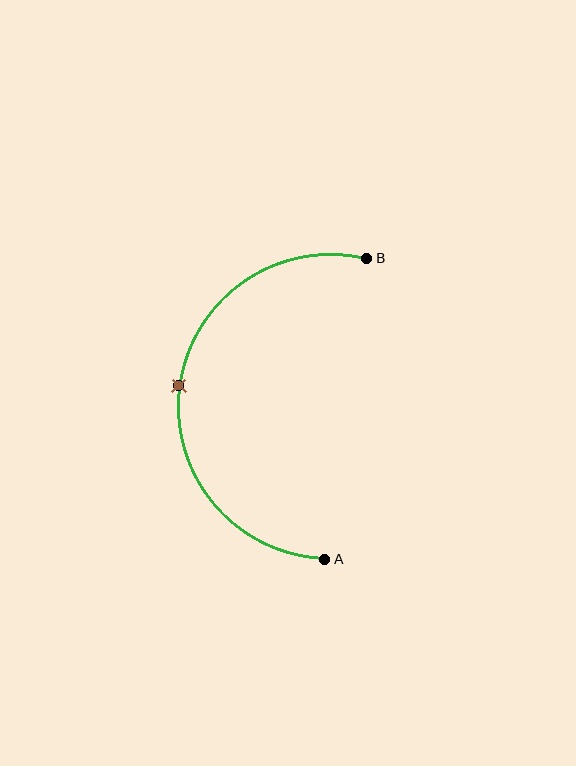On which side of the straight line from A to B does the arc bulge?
The arc bulges to the left of the straight line connecting A and B.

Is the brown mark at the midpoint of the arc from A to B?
Yes. The brown mark lies on the arc at equal arc-length from both A and B — it is the arc midpoint.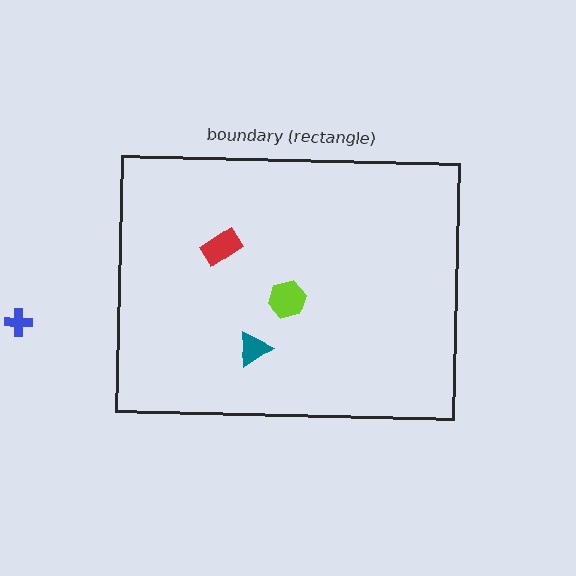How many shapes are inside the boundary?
3 inside, 1 outside.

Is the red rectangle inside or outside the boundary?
Inside.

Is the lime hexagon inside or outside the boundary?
Inside.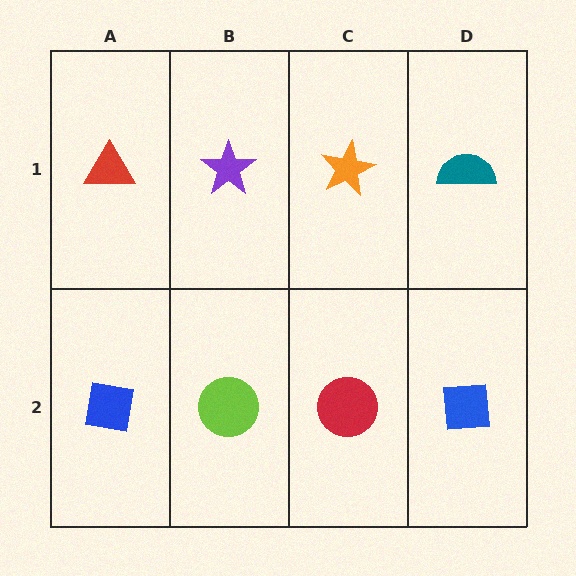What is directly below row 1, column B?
A lime circle.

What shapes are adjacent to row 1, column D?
A blue square (row 2, column D), an orange star (row 1, column C).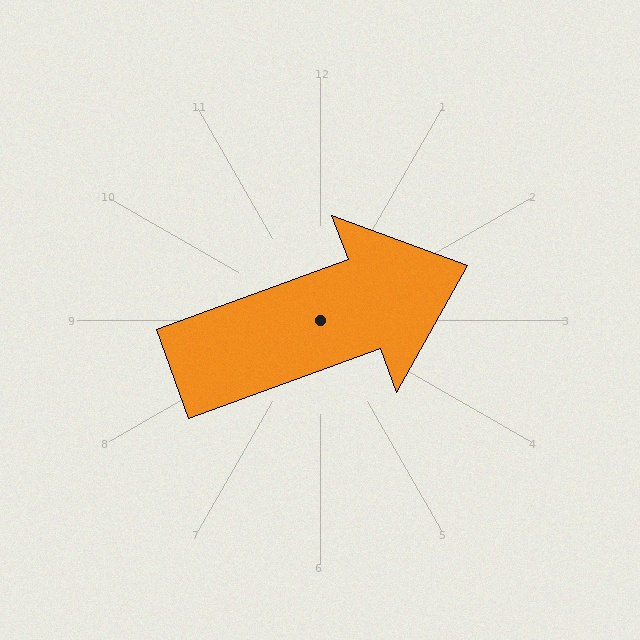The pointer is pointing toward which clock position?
Roughly 2 o'clock.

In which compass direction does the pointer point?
East.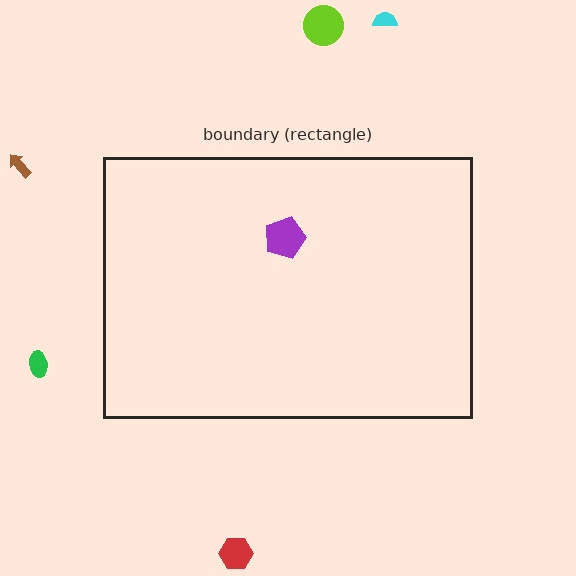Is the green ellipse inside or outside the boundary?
Outside.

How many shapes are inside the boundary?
1 inside, 5 outside.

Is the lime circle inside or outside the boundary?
Outside.